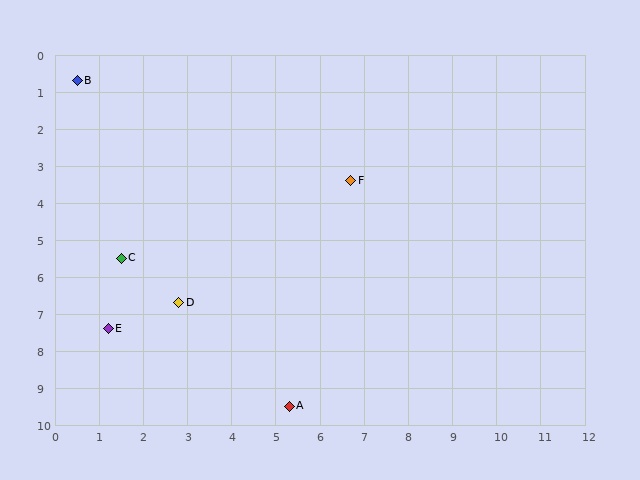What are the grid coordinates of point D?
Point D is at approximately (2.8, 6.7).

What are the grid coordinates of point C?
Point C is at approximately (1.5, 5.5).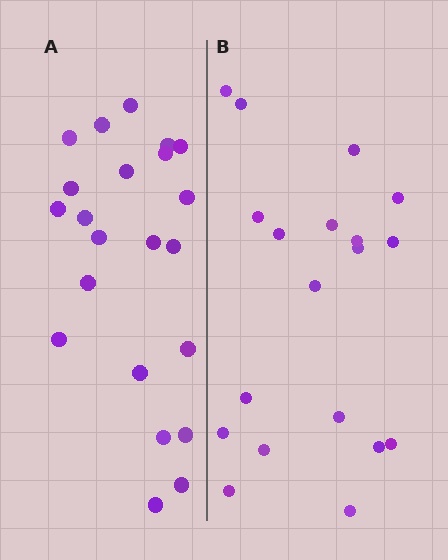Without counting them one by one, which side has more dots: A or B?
Region A (the left region) has more dots.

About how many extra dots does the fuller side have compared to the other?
Region A has just a few more — roughly 2 or 3 more dots than region B.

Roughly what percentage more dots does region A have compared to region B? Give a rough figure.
About 15% more.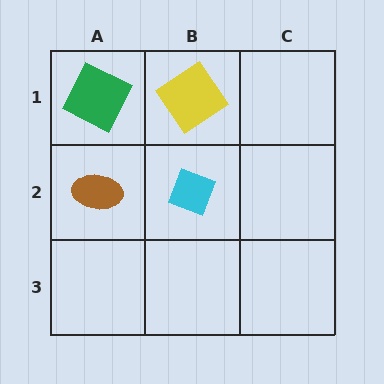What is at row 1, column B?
A yellow diamond.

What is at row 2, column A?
A brown ellipse.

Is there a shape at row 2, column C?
No, that cell is empty.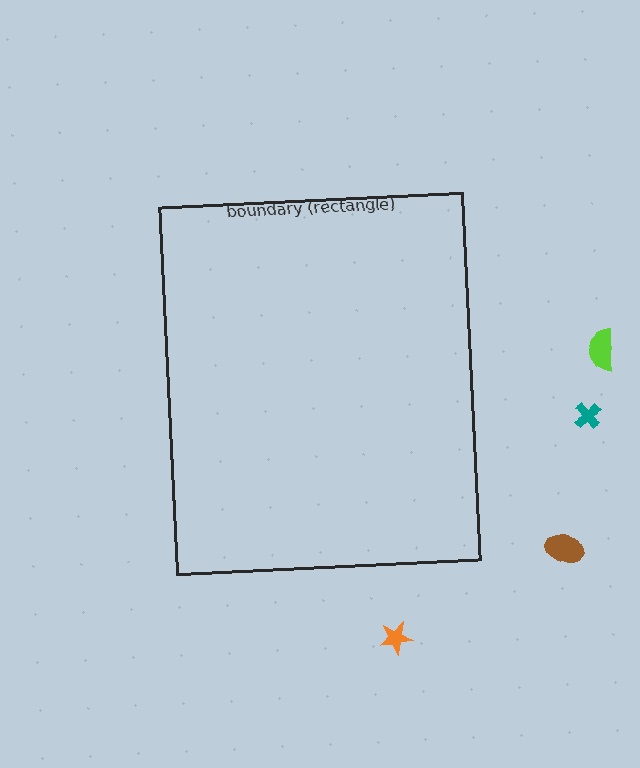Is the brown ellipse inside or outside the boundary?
Outside.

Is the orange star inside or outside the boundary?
Outside.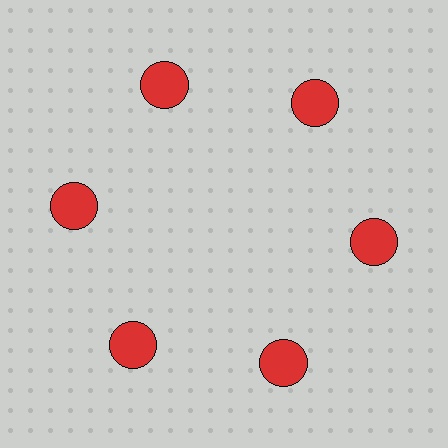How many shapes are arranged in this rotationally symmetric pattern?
There are 6 shapes, arranged in 6 groups of 1.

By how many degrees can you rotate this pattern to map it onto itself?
The pattern maps onto itself every 60 degrees of rotation.